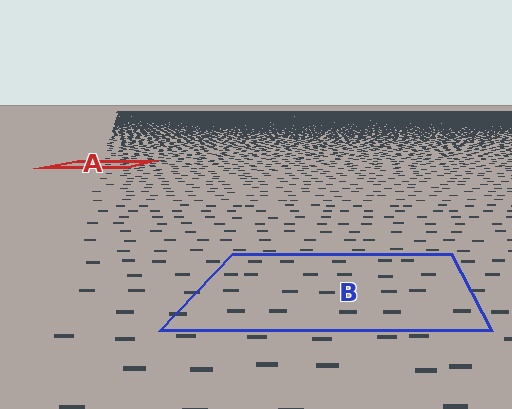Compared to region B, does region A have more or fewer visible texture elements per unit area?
Region A has more texture elements per unit area — they are packed more densely because it is farther away.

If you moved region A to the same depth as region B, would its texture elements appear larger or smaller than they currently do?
They would appear larger. At a closer depth, the same texture elements are projected at a bigger on-screen size.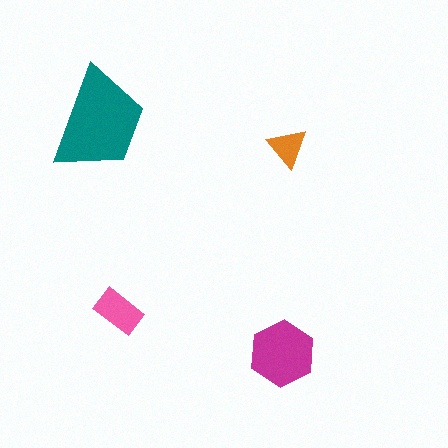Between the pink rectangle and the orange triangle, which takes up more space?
The pink rectangle.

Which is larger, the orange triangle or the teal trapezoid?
The teal trapezoid.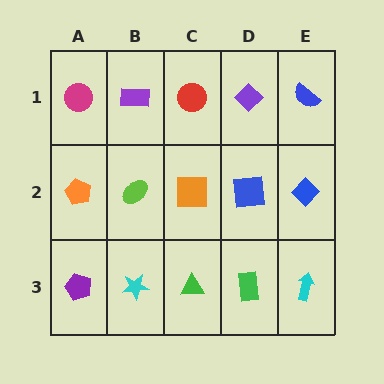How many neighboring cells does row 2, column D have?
4.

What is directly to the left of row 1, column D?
A red circle.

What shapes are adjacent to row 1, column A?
An orange pentagon (row 2, column A), a purple rectangle (row 1, column B).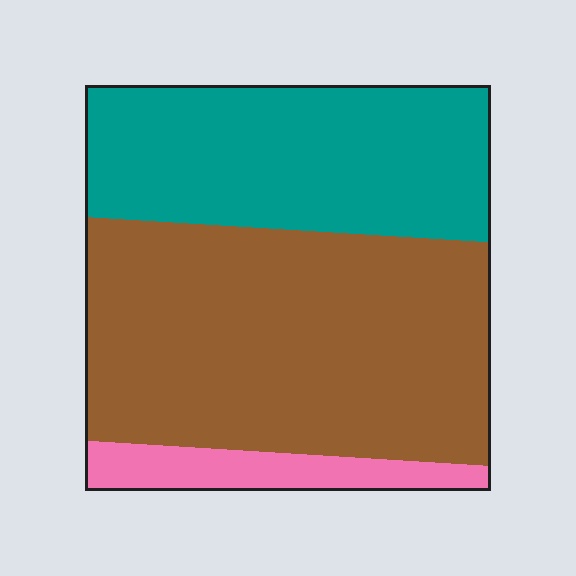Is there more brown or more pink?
Brown.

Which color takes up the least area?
Pink, at roughly 10%.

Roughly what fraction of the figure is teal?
Teal takes up about three eighths (3/8) of the figure.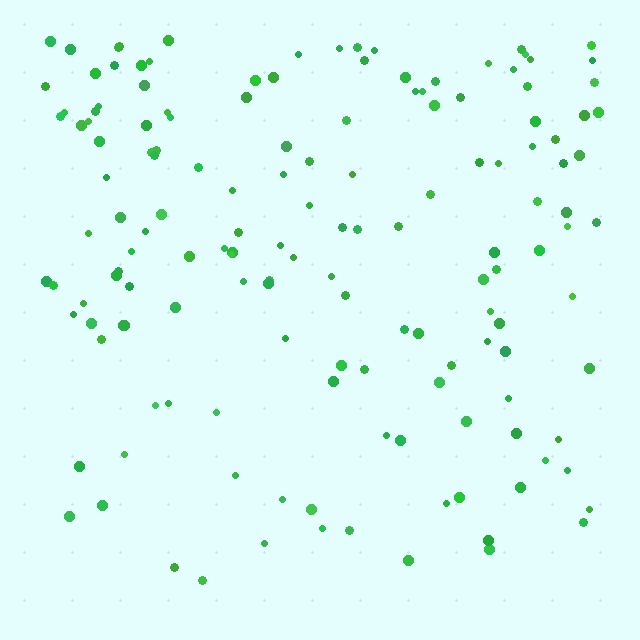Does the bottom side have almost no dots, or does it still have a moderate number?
Still a moderate number, just noticeably fewer than the top.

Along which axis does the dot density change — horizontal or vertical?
Vertical.